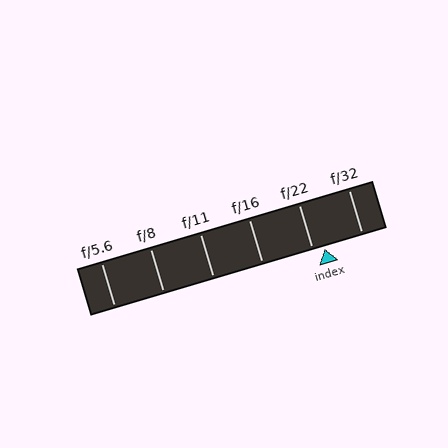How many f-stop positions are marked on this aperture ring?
There are 6 f-stop positions marked.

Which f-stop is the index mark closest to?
The index mark is closest to f/22.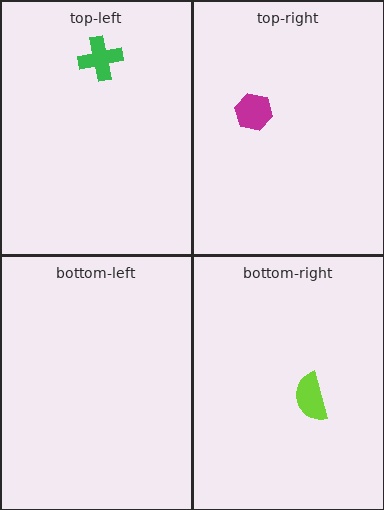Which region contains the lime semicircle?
The bottom-right region.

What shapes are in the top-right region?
The magenta hexagon.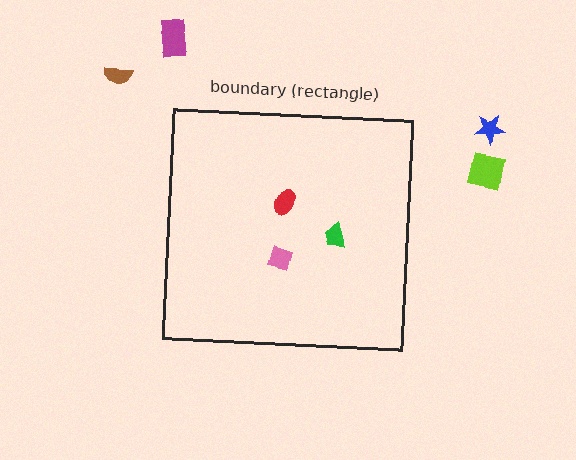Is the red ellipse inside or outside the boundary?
Inside.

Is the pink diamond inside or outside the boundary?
Inside.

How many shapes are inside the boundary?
3 inside, 4 outside.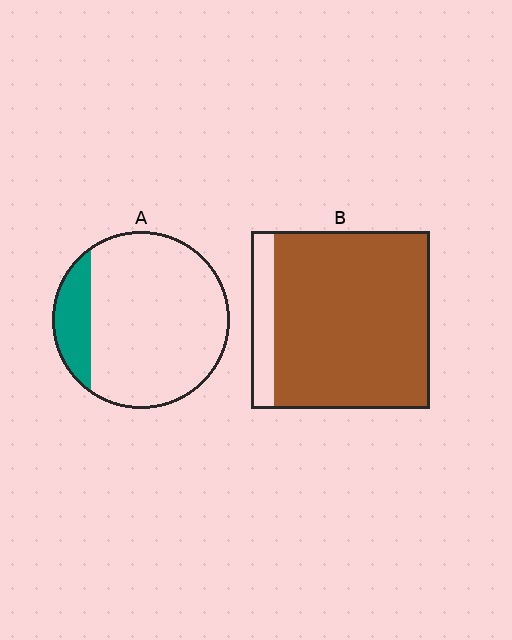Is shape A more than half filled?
No.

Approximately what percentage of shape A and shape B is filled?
A is approximately 15% and B is approximately 85%.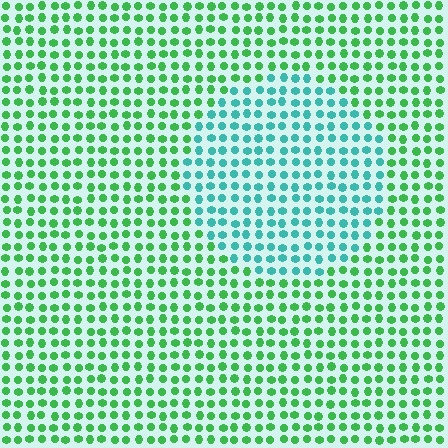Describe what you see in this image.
The image is filled with small green elements in a uniform arrangement. A circle-shaped region is visible where the elements are tinted to a slightly different hue, forming a subtle color boundary.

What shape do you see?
I see a circle.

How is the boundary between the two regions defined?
The boundary is defined purely by a slight shift in hue (about 46 degrees). Spacing, size, and orientation are identical on both sides.